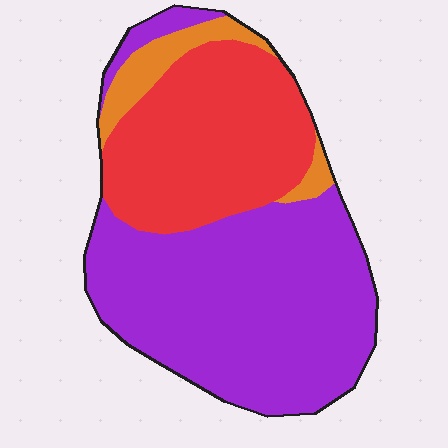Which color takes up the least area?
Orange, at roughly 10%.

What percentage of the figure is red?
Red takes up about one third (1/3) of the figure.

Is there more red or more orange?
Red.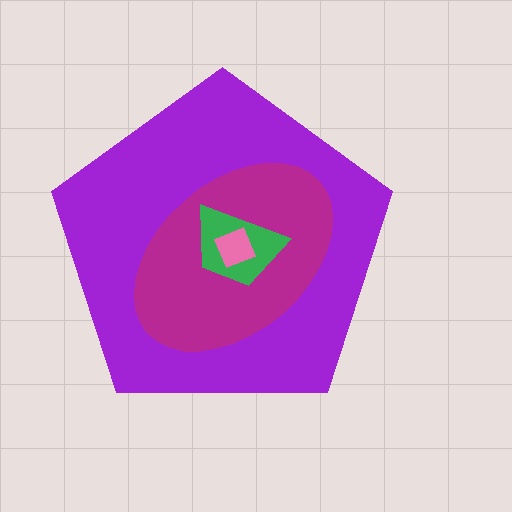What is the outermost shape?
The purple pentagon.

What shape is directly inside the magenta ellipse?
The green trapezoid.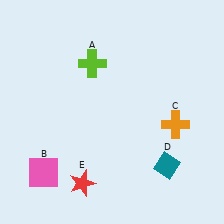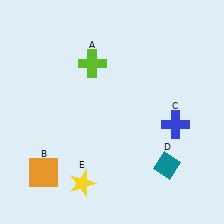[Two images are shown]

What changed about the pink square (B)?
In Image 1, B is pink. In Image 2, it changed to orange.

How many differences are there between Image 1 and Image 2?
There are 3 differences between the two images.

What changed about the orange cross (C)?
In Image 1, C is orange. In Image 2, it changed to blue.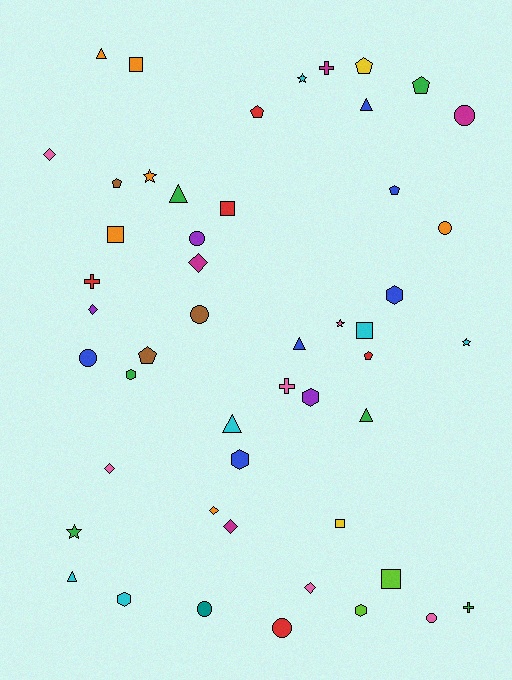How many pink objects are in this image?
There are 6 pink objects.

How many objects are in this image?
There are 50 objects.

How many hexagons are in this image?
There are 6 hexagons.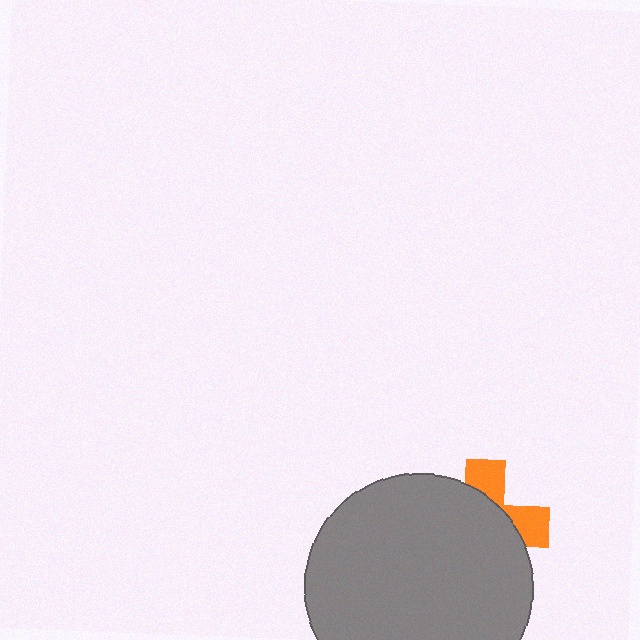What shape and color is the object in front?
The object in front is a gray circle.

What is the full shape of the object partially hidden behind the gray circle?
The partially hidden object is an orange cross.